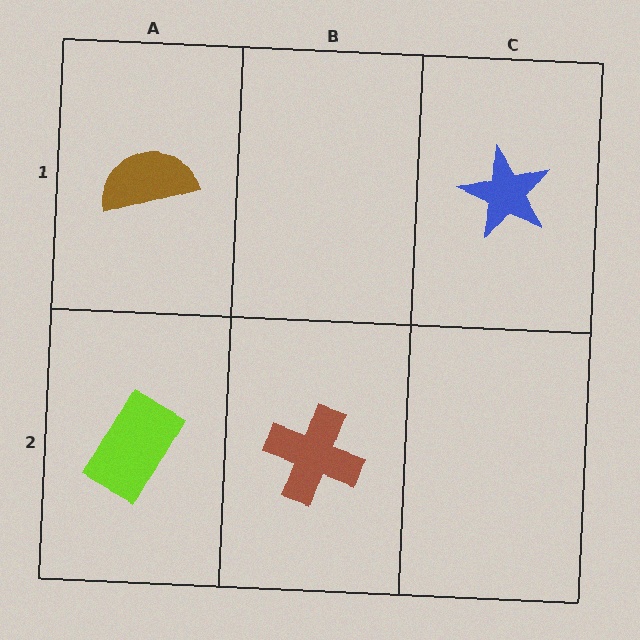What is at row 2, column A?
A lime rectangle.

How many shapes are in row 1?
2 shapes.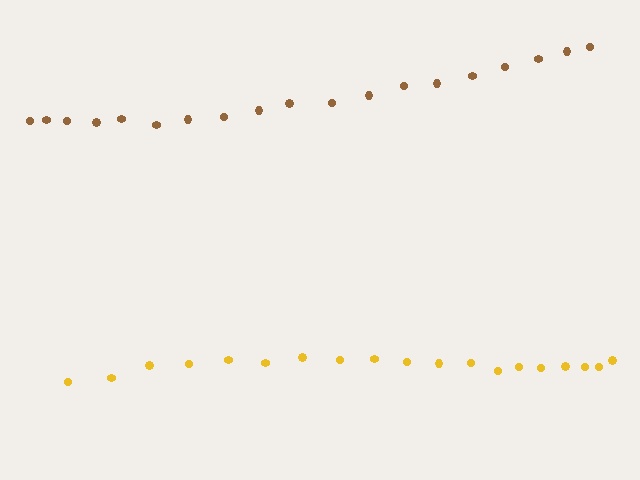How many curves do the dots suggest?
There are 2 distinct paths.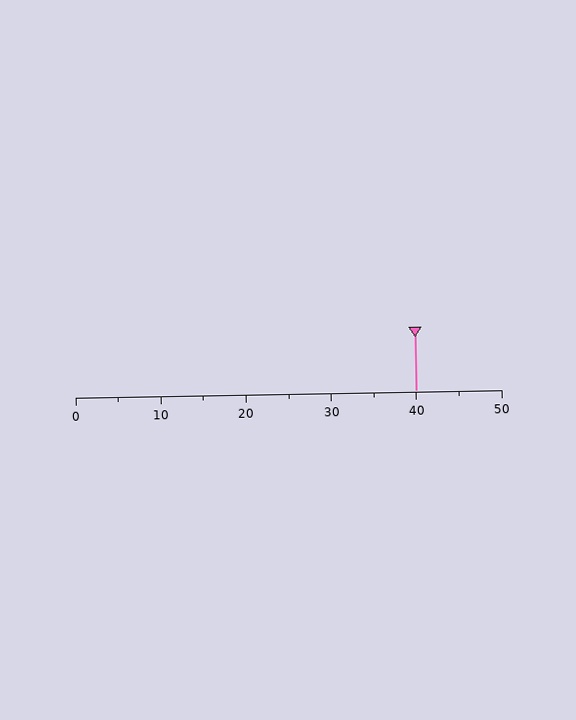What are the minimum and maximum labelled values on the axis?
The axis runs from 0 to 50.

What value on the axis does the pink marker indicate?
The marker indicates approximately 40.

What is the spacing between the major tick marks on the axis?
The major ticks are spaced 10 apart.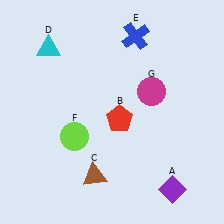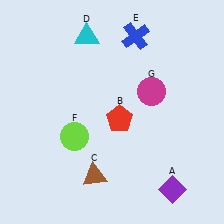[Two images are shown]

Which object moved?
The cyan triangle (D) moved right.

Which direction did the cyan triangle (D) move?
The cyan triangle (D) moved right.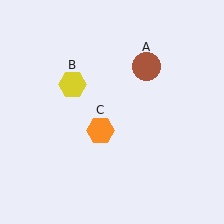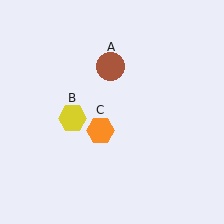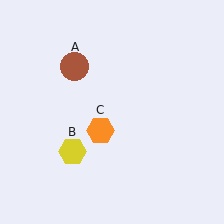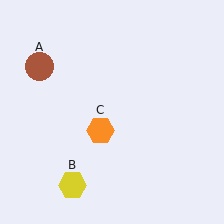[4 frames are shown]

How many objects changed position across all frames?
2 objects changed position: brown circle (object A), yellow hexagon (object B).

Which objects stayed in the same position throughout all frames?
Orange hexagon (object C) remained stationary.